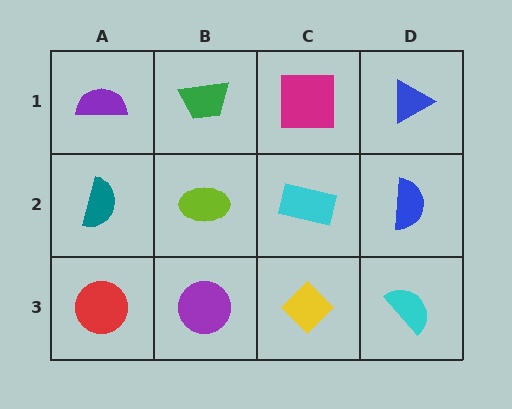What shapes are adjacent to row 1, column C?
A cyan rectangle (row 2, column C), a green trapezoid (row 1, column B), a blue triangle (row 1, column D).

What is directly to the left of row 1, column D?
A magenta square.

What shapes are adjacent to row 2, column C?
A magenta square (row 1, column C), a yellow diamond (row 3, column C), a lime ellipse (row 2, column B), a blue semicircle (row 2, column D).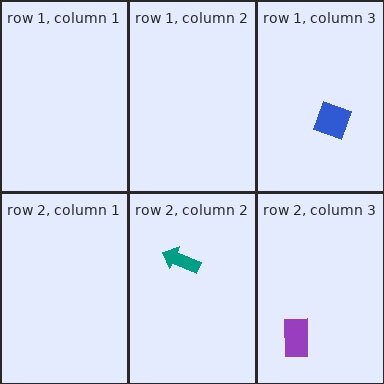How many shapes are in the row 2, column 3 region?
1.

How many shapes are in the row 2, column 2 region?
1.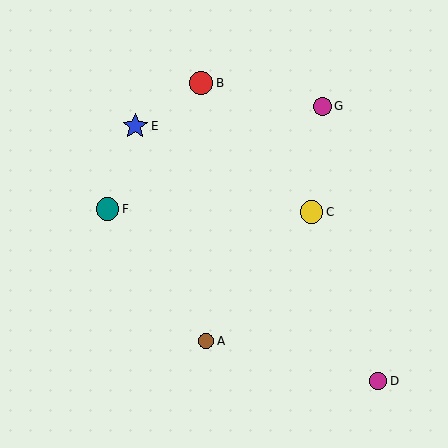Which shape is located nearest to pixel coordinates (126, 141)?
The blue star (labeled E) at (135, 126) is nearest to that location.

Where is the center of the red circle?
The center of the red circle is at (201, 83).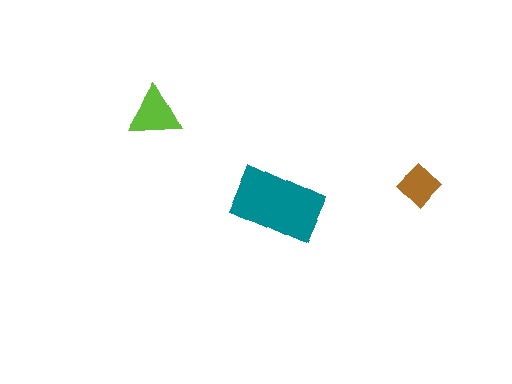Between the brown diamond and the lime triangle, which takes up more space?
The lime triangle.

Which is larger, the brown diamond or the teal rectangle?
The teal rectangle.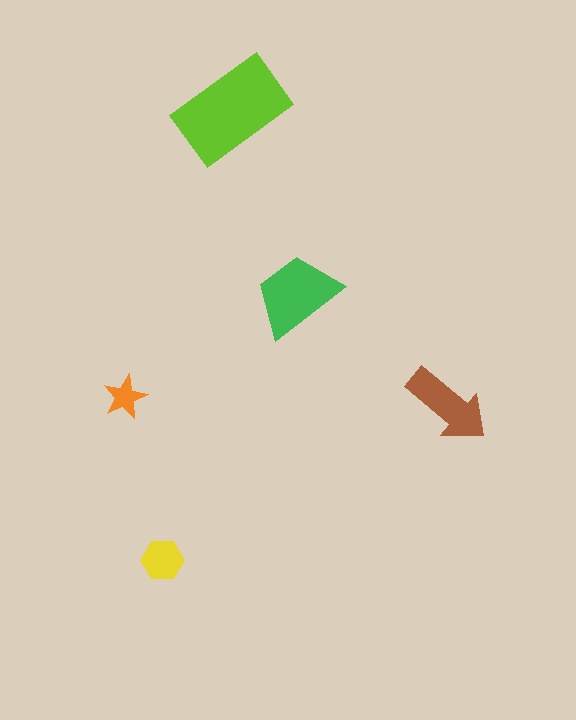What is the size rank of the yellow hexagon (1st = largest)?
4th.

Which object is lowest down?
The yellow hexagon is bottommost.